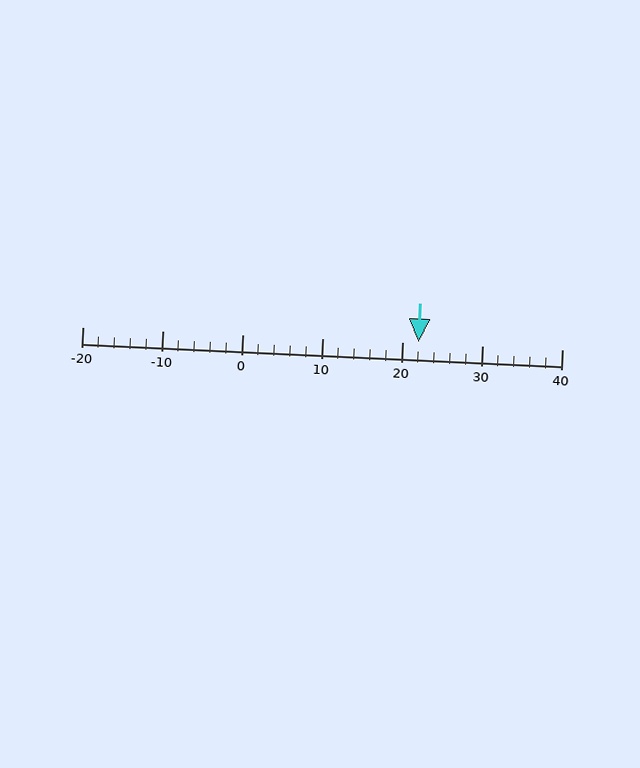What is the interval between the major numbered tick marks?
The major tick marks are spaced 10 units apart.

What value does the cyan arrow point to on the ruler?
The cyan arrow points to approximately 22.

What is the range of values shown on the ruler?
The ruler shows values from -20 to 40.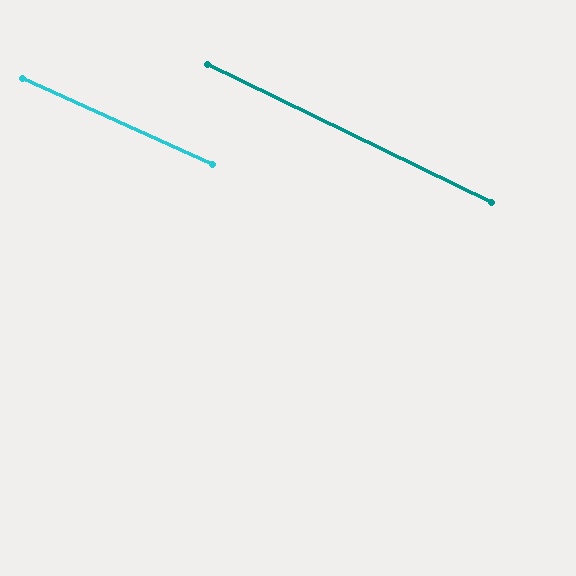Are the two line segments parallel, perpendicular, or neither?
Parallel — their directions differ by only 1.8°.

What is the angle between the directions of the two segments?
Approximately 2 degrees.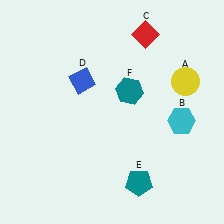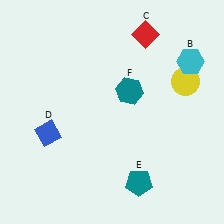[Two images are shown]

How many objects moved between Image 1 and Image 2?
2 objects moved between the two images.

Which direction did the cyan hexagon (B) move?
The cyan hexagon (B) moved up.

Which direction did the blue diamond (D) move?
The blue diamond (D) moved down.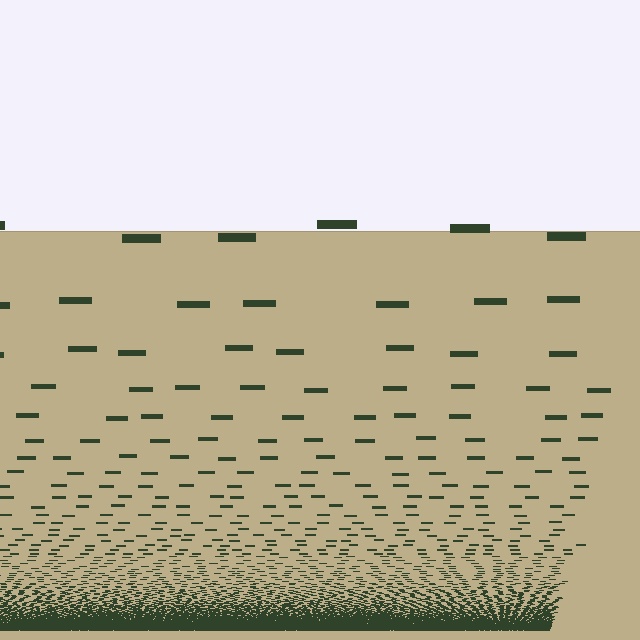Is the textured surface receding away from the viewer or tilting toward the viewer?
The surface appears to tilt toward the viewer. Texture elements get larger and sparser toward the top.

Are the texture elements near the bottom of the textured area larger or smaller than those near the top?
Smaller. The gradient is inverted — elements near the bottom are smaller and denser.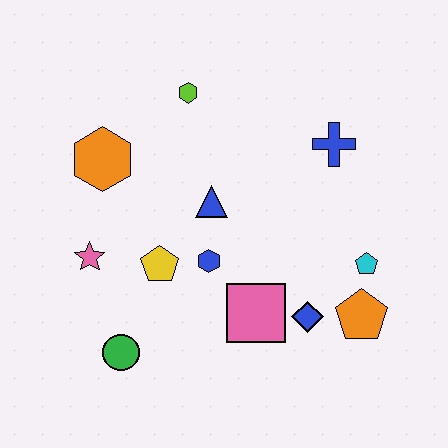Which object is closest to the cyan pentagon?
The orange pentagon is closest to the cyan pentagon.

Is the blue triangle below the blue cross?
Yes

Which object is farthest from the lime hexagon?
The orange pentagon is farthest from the lime hexagon.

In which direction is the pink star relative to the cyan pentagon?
The pink star is to the left of the cyan pentagon.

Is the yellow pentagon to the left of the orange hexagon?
No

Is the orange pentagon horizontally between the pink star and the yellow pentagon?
No